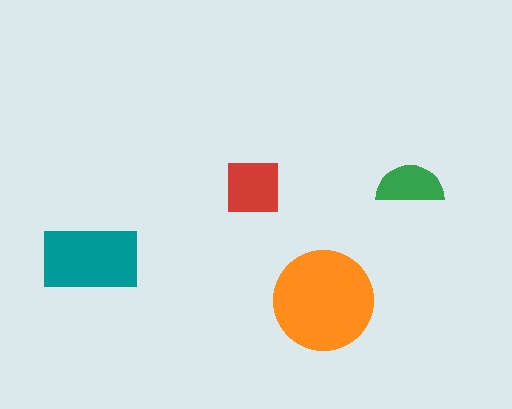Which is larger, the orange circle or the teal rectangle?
The orange circle.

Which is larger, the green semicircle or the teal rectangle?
The teal rectangle.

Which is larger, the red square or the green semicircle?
The red square.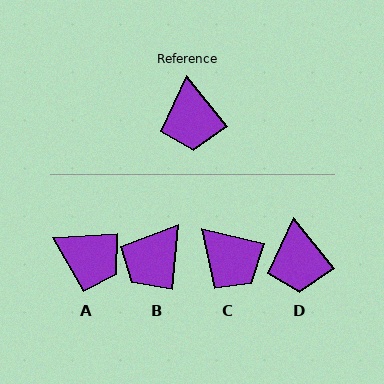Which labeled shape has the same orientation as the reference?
D.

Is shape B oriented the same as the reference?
No, it is off by about 45 degrees.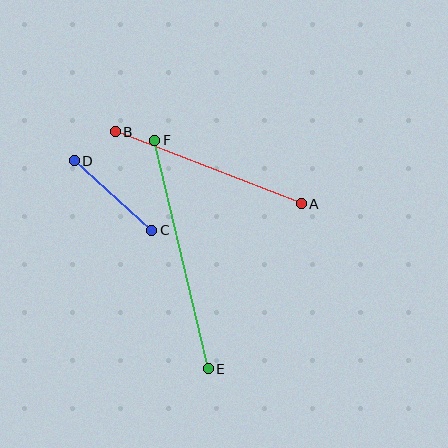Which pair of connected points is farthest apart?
Points E and F are farthest apart.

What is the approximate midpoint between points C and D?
The midpoint is at approximately (113, 195) pixels.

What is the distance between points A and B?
The distance is approximately 199 pixels.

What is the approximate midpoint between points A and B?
The midpoint is at approximately (208, 168) pixels.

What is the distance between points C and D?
The distance is approximately 104 pixels.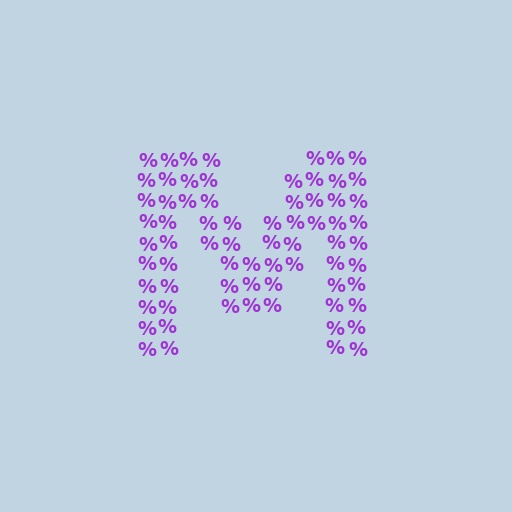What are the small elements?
The small elements are percent signs.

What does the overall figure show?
The overall figure shows the letter M.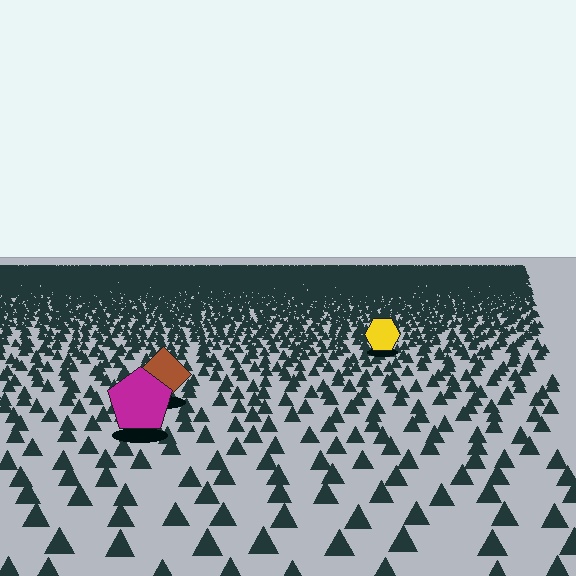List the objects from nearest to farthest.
From nearest to farthest: the magenta pentagon, the brown diamond, the yellow hexagon.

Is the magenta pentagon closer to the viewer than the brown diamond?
Yes. The magenta pentagon is closer — you can tell from the texture gradient: the ground texture is coarser near it.